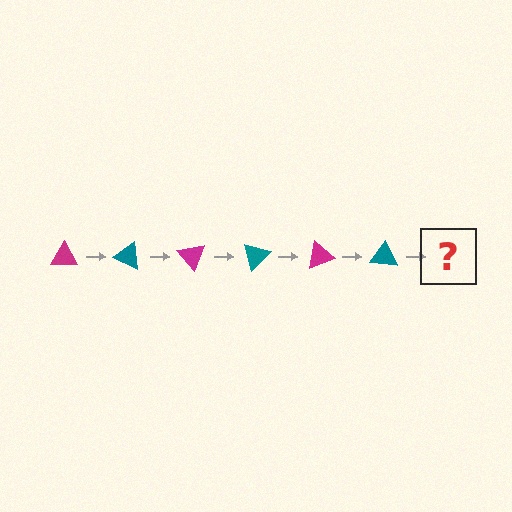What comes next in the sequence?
The next element should be a magenta triangle, rotated 150 degrees from the start.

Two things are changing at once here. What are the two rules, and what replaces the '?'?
The two rules are that it rotates 25 degrees each step and the color cycles through magenta and teal. The '?' should be a magenta triangle, rotated 150 degrees from the start.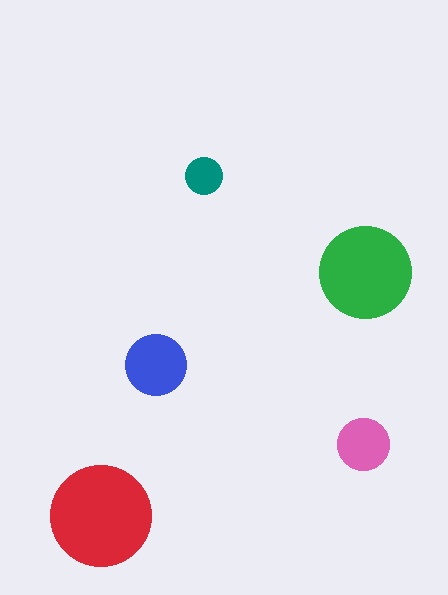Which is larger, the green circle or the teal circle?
The green one.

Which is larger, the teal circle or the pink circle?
The pink one.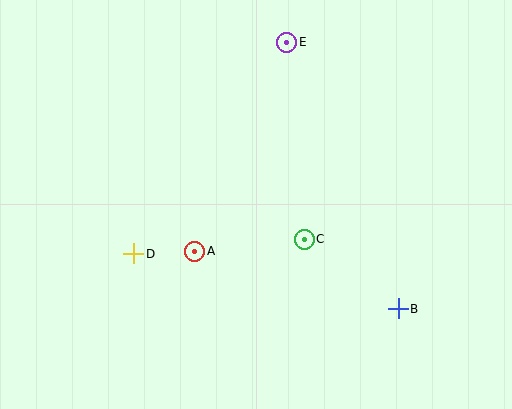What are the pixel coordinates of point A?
Point A is at (195, 251).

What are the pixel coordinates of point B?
Point B is at (398, 309).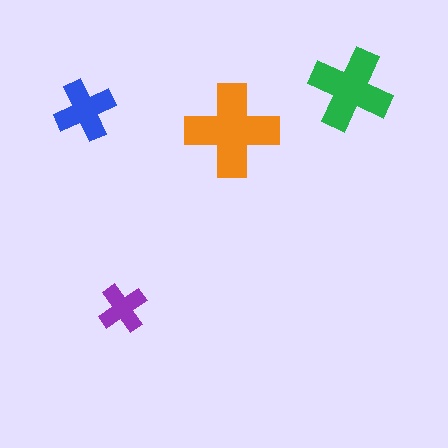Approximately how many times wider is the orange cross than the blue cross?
About 1.5 times wider.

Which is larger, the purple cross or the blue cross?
The blue one.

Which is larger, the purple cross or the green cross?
The green one.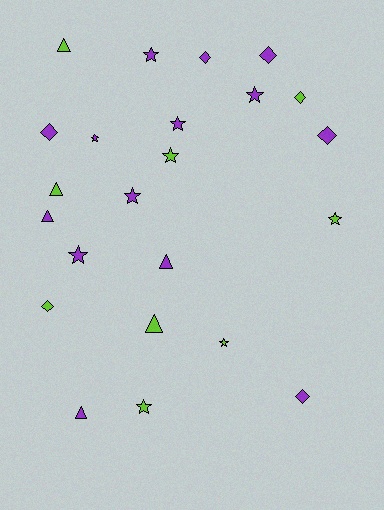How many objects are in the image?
There are 23 objects.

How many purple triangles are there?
There are 3 purple triangles.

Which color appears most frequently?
Purple, with 14 objects.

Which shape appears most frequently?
Star, with 10 objects.